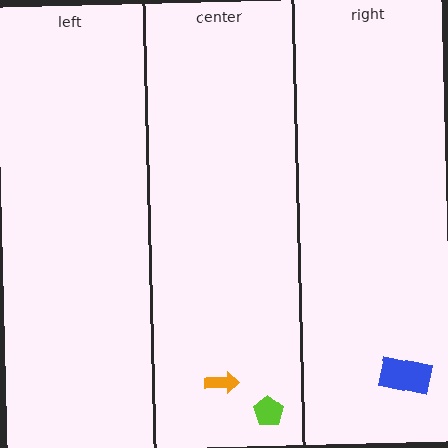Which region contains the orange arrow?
The center region.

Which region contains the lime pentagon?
The center region.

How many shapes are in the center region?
2.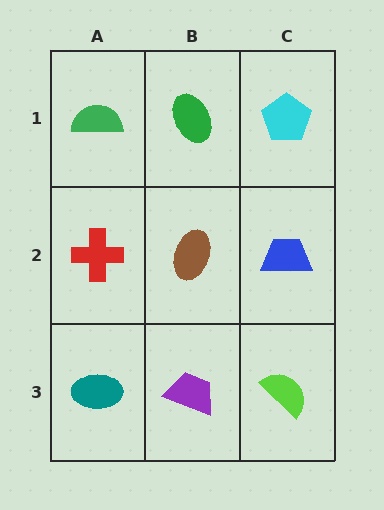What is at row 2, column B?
A brown ellipse.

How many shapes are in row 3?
3 shapes.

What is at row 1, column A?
A green semicircle.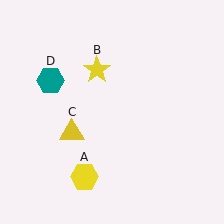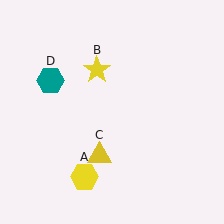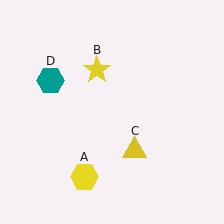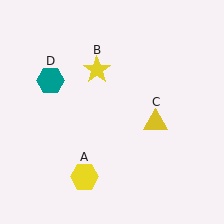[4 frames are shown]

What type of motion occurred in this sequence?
The yellow triangle (object C) rotated counterclockwise around the center of the scene.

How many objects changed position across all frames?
1 object changed position: yellow triangle (object C).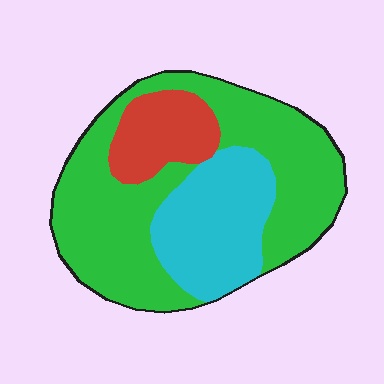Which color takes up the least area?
Red, at roughly 15%.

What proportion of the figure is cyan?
Cyan covers 26% of the figure.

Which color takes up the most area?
Green, at roughly 60%.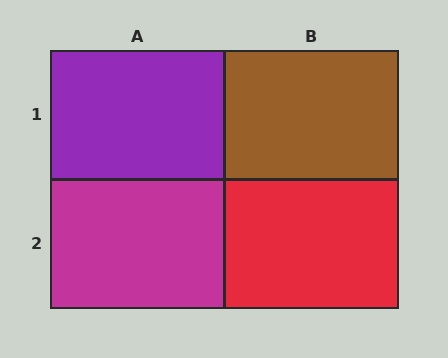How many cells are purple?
1 cell is purple.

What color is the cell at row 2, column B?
Red.